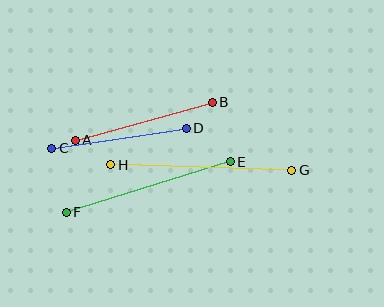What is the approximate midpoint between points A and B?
The midpoint is at approximately (144, 121) pixels.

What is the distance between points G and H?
The distance is approximately 181 pixels.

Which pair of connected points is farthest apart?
Points G and H are farthest apart.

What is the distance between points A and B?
The distance is approximately 142 pixels.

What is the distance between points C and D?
The distance is approximately 136 pixels.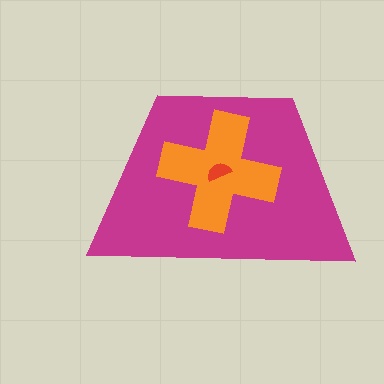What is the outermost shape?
The magenta trapezoid.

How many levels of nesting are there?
3.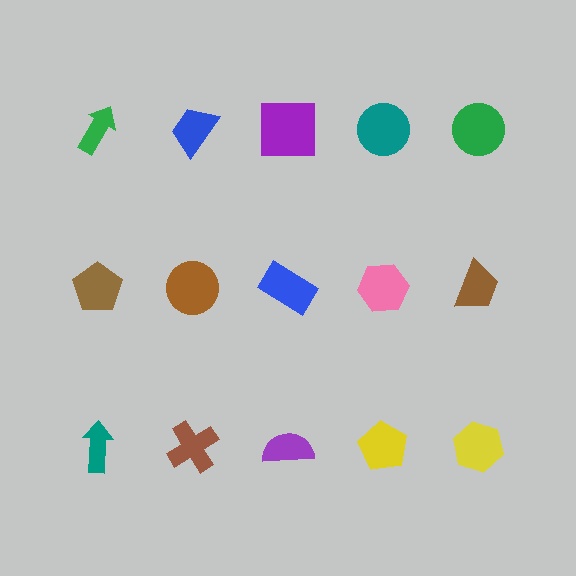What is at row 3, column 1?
A teal arrow.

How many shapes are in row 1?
5 shapes.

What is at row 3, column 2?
A brown cross.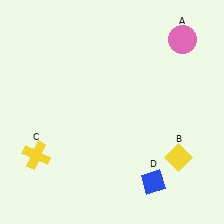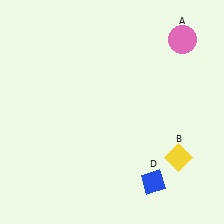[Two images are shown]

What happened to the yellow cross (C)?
The yellow cross (C) was removed in Image 2. It was in the bottom-left area of Image 1.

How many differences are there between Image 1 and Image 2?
There is 1 difference between the two images.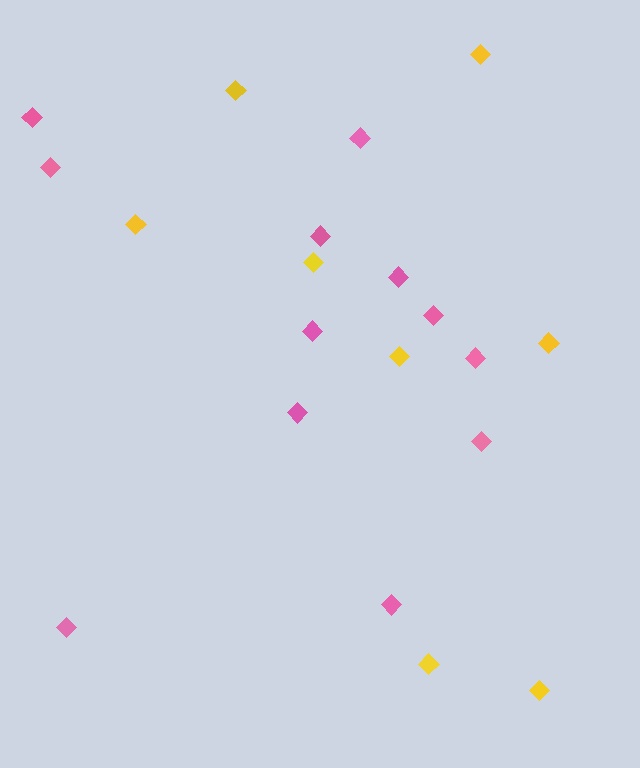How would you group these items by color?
There are 2 groups: one group of pink diamonds (12) and one group of yellow diamonds (8).